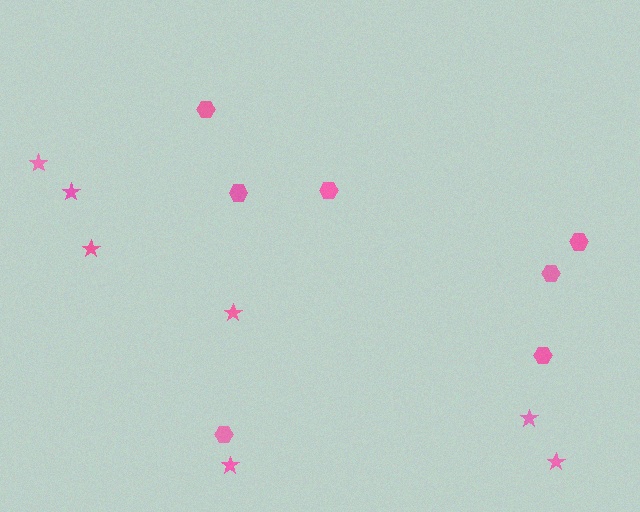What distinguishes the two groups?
There are 2 groups: one group of stars (7) and one group of hexagons (7).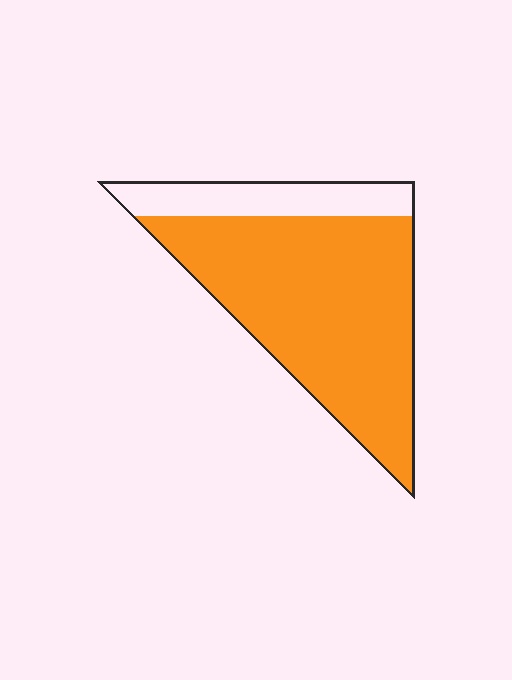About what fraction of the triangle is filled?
About four fifths (4/5).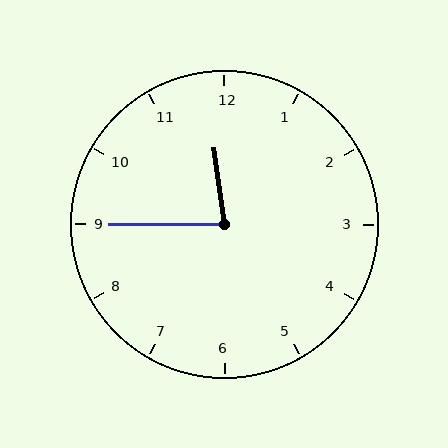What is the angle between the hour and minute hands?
Approximately 82 degrees.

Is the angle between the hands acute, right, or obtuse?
It is acute.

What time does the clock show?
11:45.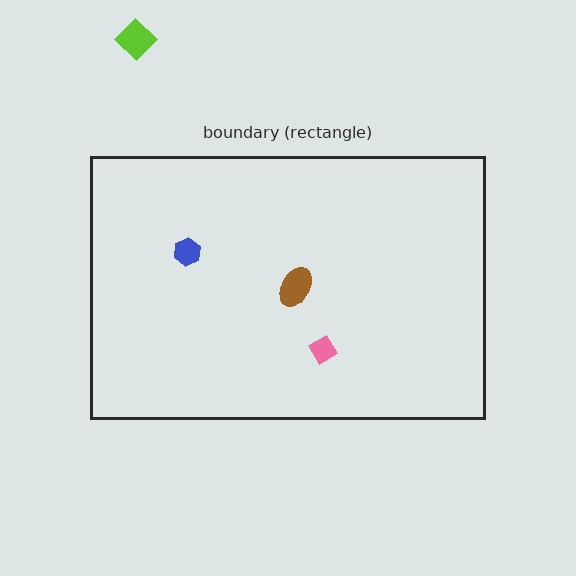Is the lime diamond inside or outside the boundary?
Outside.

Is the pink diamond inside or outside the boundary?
Inside.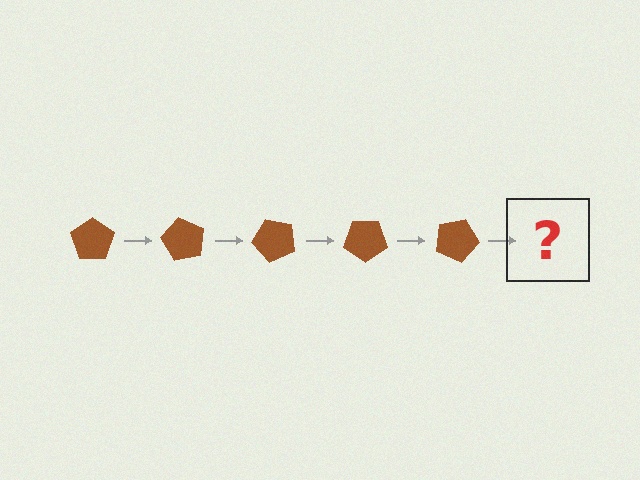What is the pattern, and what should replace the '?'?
The pattern is that the pentagon rotates 60 degrees each step. The '?' should be a brown pentagon rotated 300 degrees.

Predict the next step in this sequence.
The next step is a brown pentagon rotated 300 degrees.